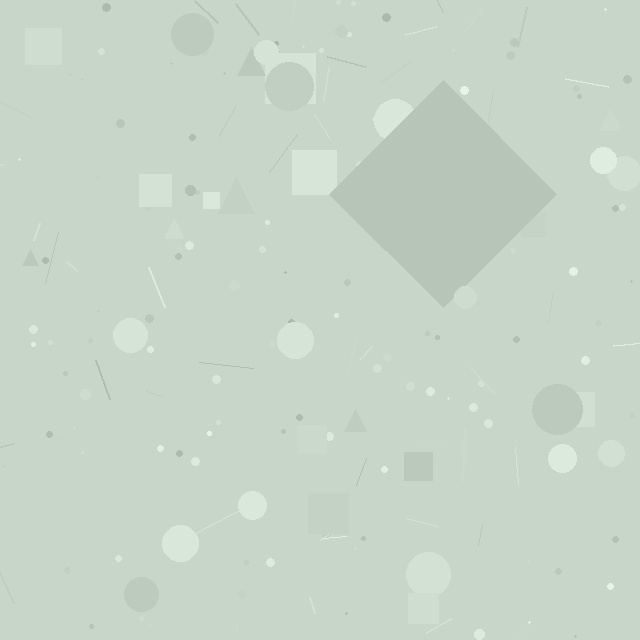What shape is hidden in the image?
A diamond is hidden in the image.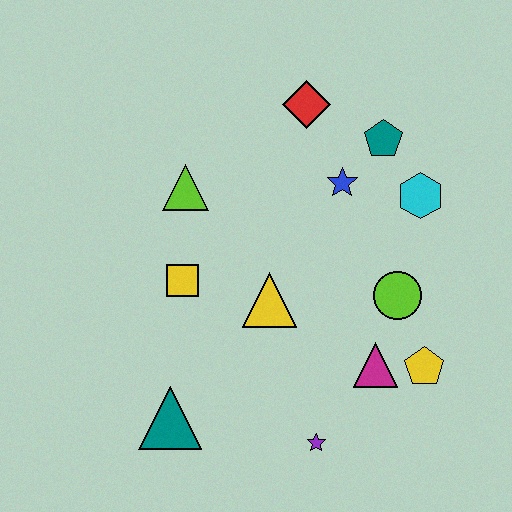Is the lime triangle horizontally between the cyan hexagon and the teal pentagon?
No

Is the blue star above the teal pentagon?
No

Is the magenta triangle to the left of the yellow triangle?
No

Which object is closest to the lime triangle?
The yellow square is closest to the lime triangle.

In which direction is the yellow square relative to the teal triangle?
The yellow square is above the teal triangle.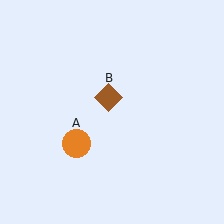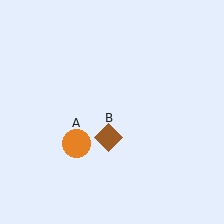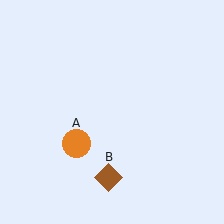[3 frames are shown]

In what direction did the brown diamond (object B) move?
The brown diamond (object B) moved down.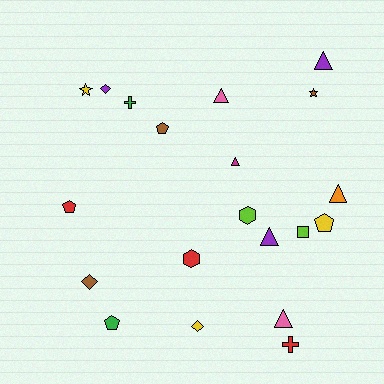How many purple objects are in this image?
There are 3 purple objects.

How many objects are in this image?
There are 20 objects.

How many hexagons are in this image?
There are 2 hexagons.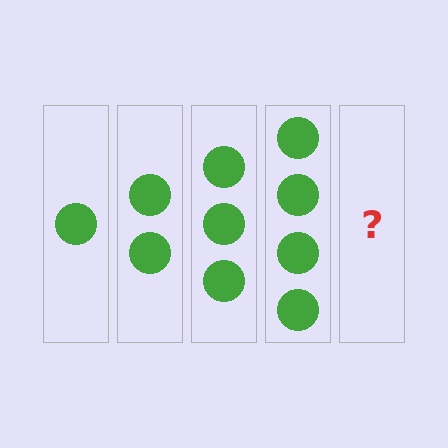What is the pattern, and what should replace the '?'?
The pattern is that each step adds one more circle. The '?' should be 5 circles.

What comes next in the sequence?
The next element should be 5 circles.